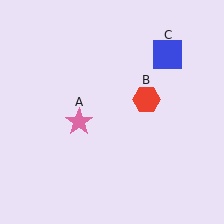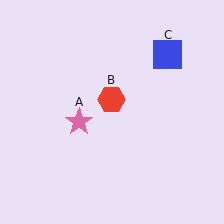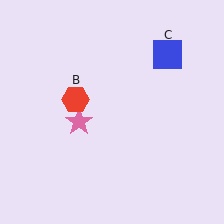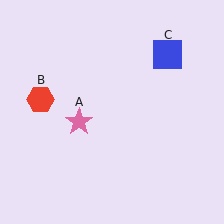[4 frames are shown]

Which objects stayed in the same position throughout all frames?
Pink star (object A) and blue square (object C) remained stationary.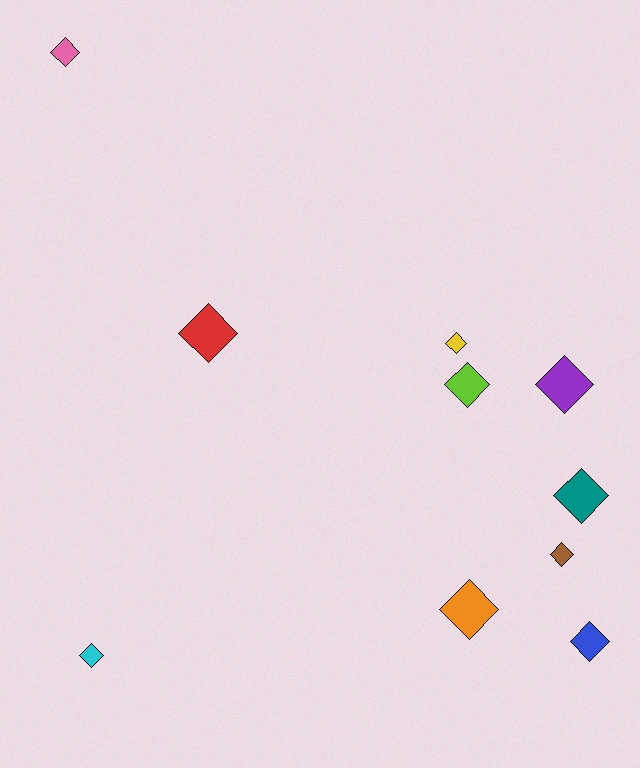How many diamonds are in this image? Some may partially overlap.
There are 10 diamonds.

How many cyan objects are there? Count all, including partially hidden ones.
There is 1 cyan object.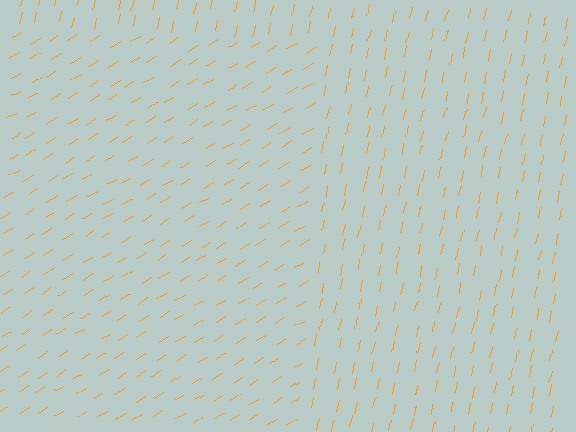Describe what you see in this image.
The image is filled with small orange line segments. A rectangle region in the image has lines oriented differently from the surrounding lines, creating a visible texture boundary.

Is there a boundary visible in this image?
Yes, there is a texture boundary formed by a change in line orientation.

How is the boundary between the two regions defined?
The boundary is defined purely by a change in line orientation (approximately 45 degrees difference). All lines are the same color and thickness.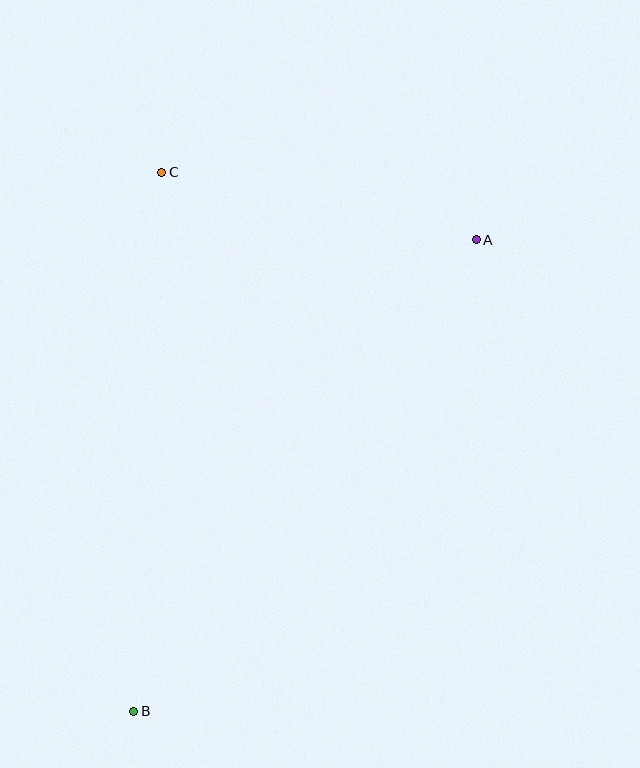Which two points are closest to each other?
Points A and C are closest to each other.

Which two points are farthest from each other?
Points A and B are farthest from each other.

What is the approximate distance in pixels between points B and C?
The distance between B and C is approximately 540 pixels.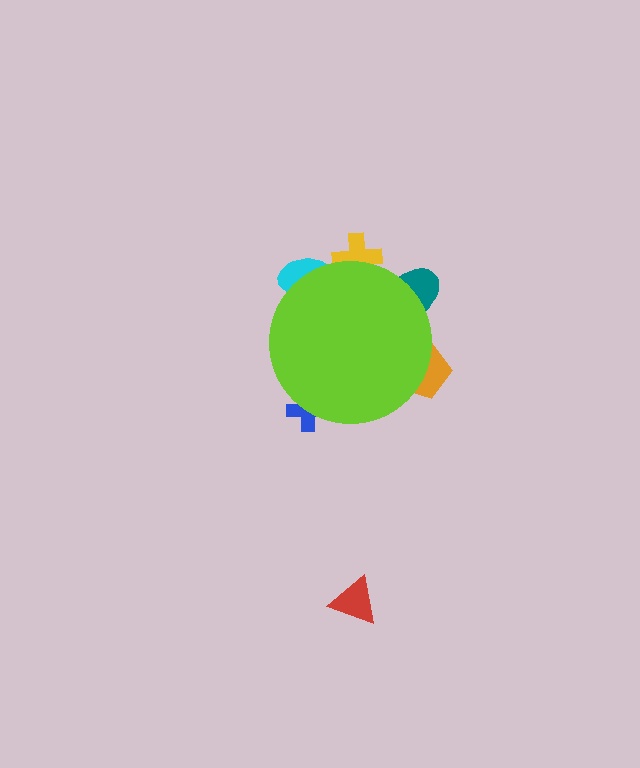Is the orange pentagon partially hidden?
Yes, the orange pentagon is partially hidden behind the lime circle.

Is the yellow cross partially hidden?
Yes, the yellow cross is partially hidden behind the lime circle.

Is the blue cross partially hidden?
Yes, the blue cross is partially hidden behind the lime circle.